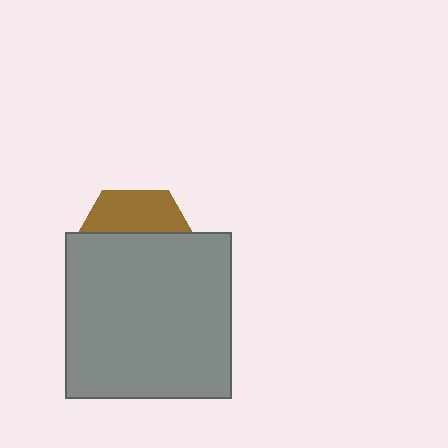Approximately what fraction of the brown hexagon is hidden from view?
Roughly 67% of the brown hexagon is hidden behind the gray square.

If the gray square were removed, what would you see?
You would see the complete brown hexagon.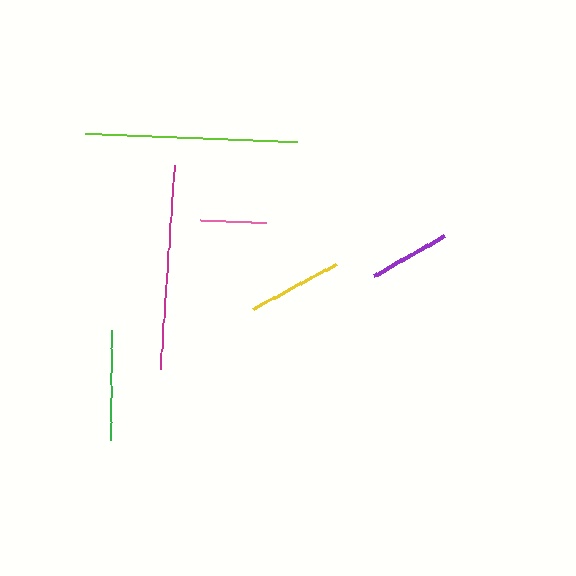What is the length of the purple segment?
The purple segment is approximately 81 pixels long.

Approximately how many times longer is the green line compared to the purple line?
The green line is approximately 1.3 times the length of the purple line.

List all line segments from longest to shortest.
From longest to shortest: lime, magenta, green, yellow, purple, pink.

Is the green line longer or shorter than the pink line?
The green line is longer than the pink line.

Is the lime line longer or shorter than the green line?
The lime line is longer than the green line.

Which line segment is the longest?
The lime line is the longest at approximately 211 pixels.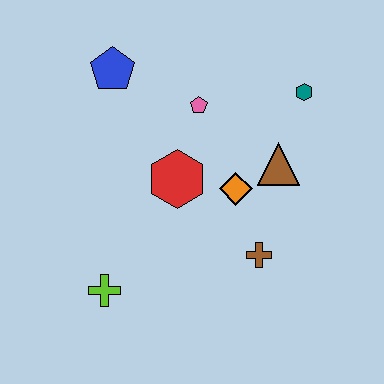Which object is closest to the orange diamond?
The brown triangle is closest to the orange diamond.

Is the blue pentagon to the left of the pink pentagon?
Yes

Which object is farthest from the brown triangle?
The lime cross is farthest from the brown triangle.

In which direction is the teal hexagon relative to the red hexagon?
The teal hexagon is to the right of the red hexagon.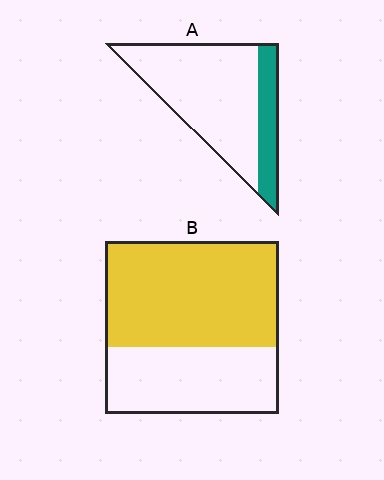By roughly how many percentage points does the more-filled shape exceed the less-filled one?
By roughly 40 percentage points (B over A).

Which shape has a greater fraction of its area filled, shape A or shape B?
Shape B.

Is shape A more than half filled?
No.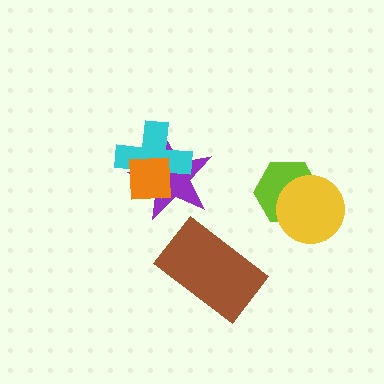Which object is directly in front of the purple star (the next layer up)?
The cyan cross is directly in front of the purple star.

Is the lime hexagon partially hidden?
Yes, it is partially covered by another shape.